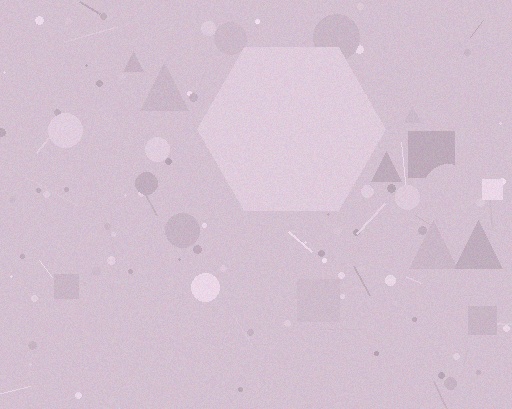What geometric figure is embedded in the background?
A hexagon is embedded in the background.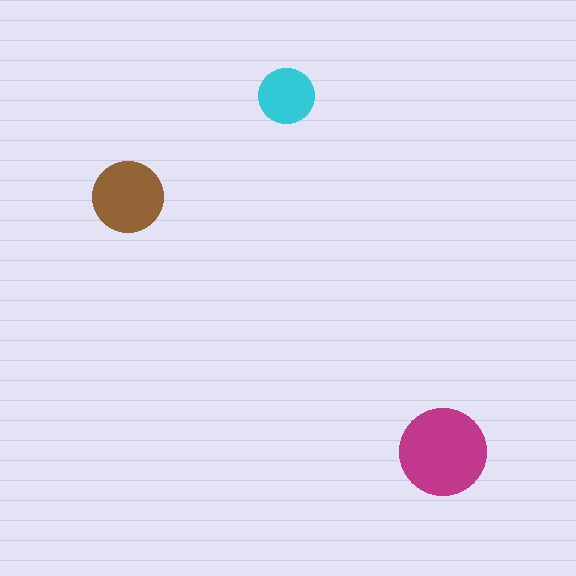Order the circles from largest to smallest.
the magenta one, the brown one, the cyan one.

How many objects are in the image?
There are 3 objects in the image.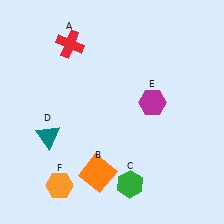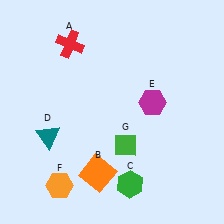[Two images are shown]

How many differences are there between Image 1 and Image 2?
There is 1 difference between the two images.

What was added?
A green diamond (G) was added in Image 2.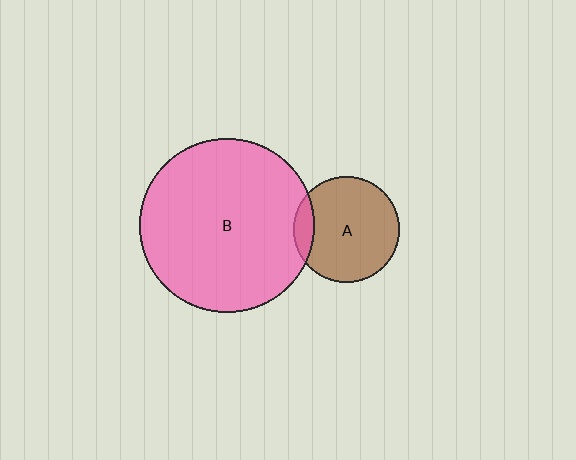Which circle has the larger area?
Circle B (pink).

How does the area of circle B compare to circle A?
Approximately 2.7 times.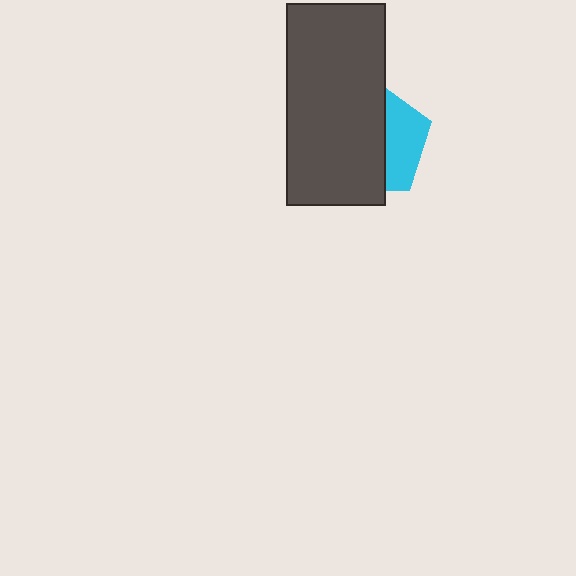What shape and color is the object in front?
The object in front is a dark gray rectangle.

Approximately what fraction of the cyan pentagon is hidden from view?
Roughly 65% of the cyan pentagon is hidden behind the dark gray rectangle.